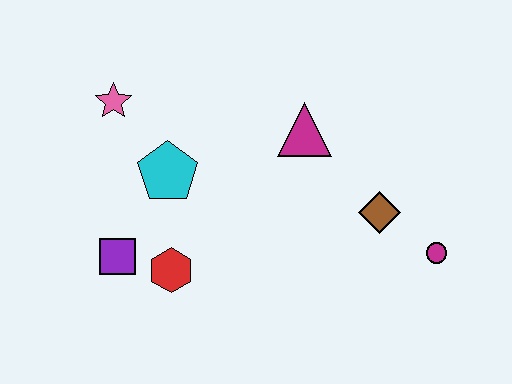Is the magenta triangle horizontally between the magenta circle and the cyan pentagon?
Yes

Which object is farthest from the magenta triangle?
The purple square is farthest from the magenta triangle.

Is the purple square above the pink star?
No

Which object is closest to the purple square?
The red hexagon is closest to the purple square.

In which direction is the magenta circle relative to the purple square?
The magenta circle is to the right of the purple square.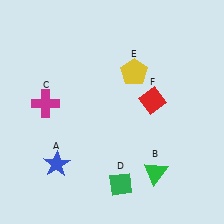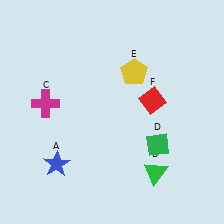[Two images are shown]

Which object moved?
The green diamond (D) moved up.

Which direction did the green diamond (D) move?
The green diamond (D) moved up.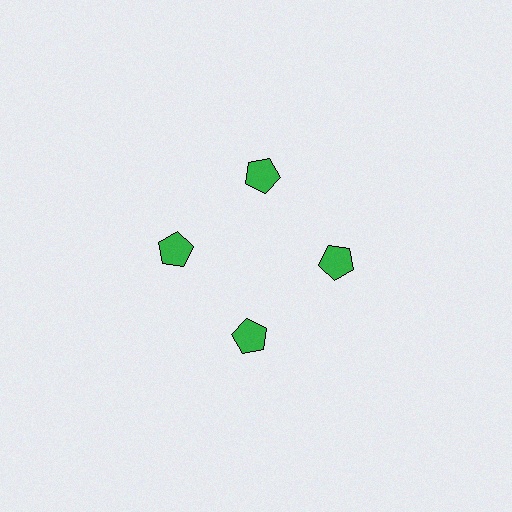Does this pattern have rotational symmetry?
Yes, this pattern has 4-fold rotational symmetry. It looks the same after rotating 90 degrees around the center.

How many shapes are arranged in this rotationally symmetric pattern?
There are 4 shapes, arranged in 4 groups of 1.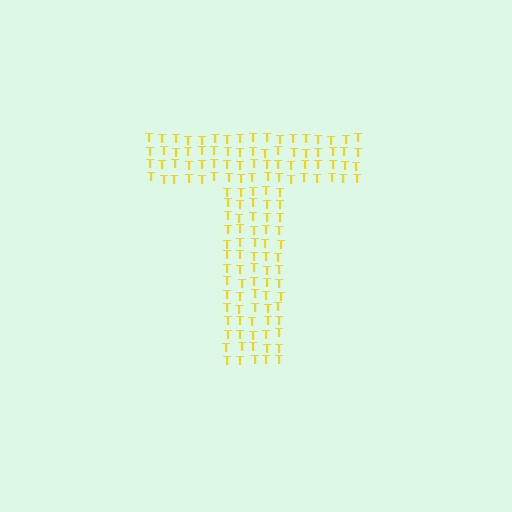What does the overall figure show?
The overall figure shows the letter T.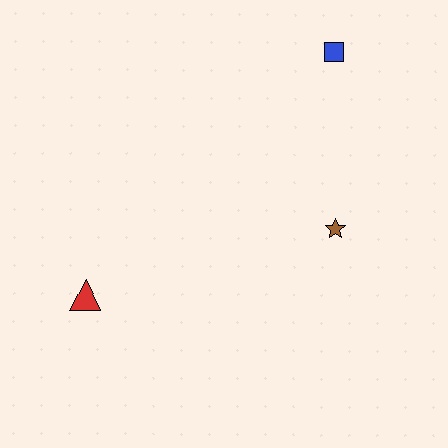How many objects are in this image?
There are 3 objects.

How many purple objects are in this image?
There are no purple objects.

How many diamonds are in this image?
There are no diamonds.